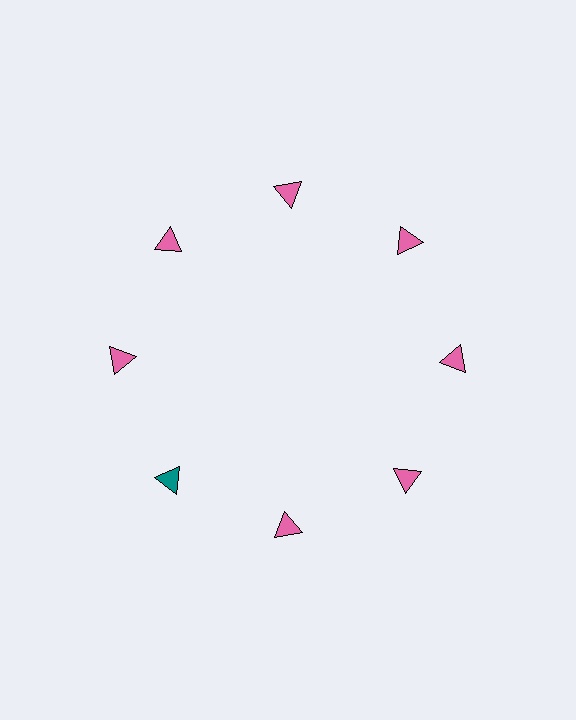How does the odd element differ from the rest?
It has a different color: teal instead of pink.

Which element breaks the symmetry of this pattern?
The teal triangle at roughly the 8 o'clock position breaks the symmetry. All other shapes are pink triangles.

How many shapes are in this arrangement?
There are 8 shapes arranged in a ring pattern.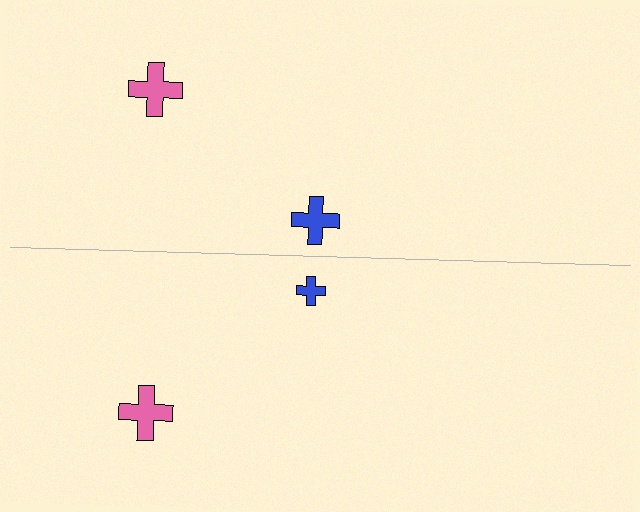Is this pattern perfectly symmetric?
No, the pattern is not perfectly symmetric. The blue cross on the bottom side has a different size than its mirror counterpart.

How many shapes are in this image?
There are 4 shapes in this image.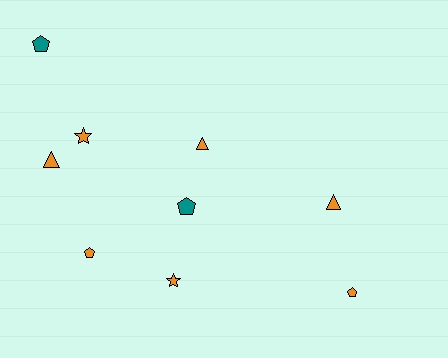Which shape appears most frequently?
Pentagon, with 4 objects.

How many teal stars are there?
There are no teal stars.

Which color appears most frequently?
Orange, with 7 objects.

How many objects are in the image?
There are 9 objects.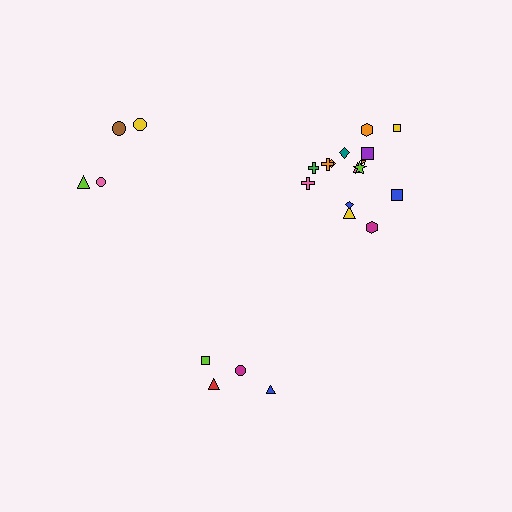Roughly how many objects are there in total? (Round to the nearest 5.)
Roughly 25 objects in total.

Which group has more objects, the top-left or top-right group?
The top-right group.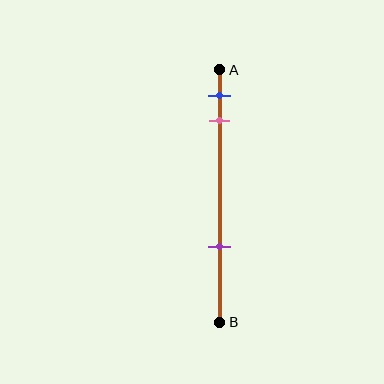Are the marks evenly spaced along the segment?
No, the marks are not evenly spaced.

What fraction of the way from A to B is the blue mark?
The blue mark is approximately 10% (0.1) of the way from A to B.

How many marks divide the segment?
There are 3 marks dividing the segment.